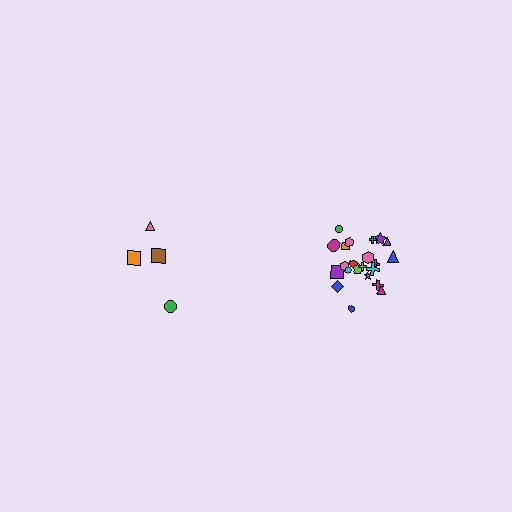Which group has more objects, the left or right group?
The right group.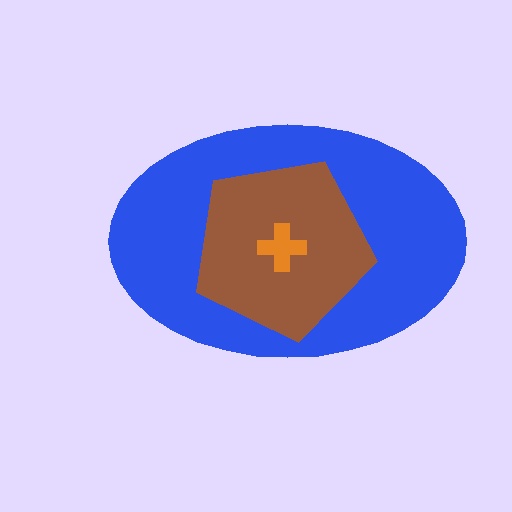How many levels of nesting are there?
3.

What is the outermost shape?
The blue ellipse.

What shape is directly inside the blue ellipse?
The brown pentagon.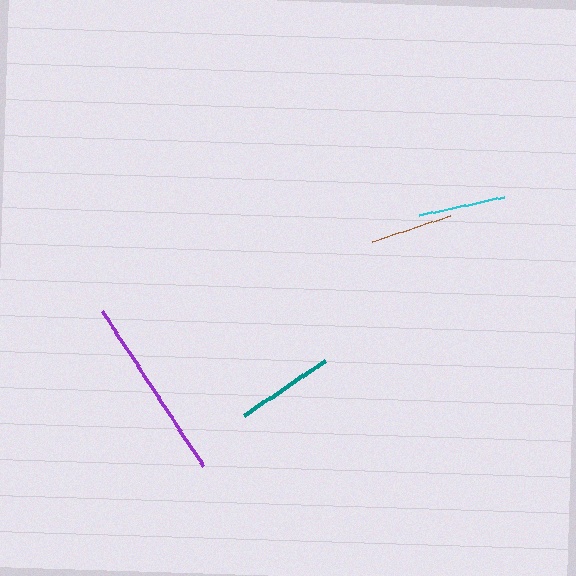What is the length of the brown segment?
The brown segment is approximately 82 pixels long.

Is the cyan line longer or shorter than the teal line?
The teal line is longer than the cyan line.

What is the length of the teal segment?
The teal segment is approximately 97 pixels long.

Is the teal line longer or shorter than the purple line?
The purple line is longer than the teal line.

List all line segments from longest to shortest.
From longest to shortest: purple, teal, cyan, brown.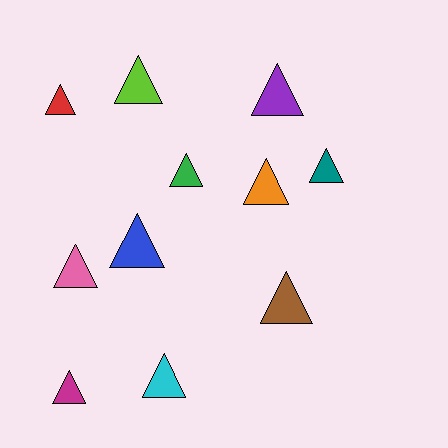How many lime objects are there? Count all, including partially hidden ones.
There is 1 lime object.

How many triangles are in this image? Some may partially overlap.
There are 11 triangles.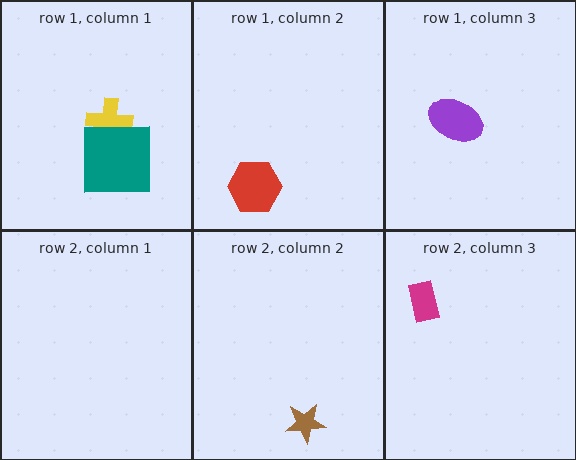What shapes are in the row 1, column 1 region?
The yellow cross, the lime triangle, the teal square.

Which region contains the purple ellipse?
The row 1, column 3 region.